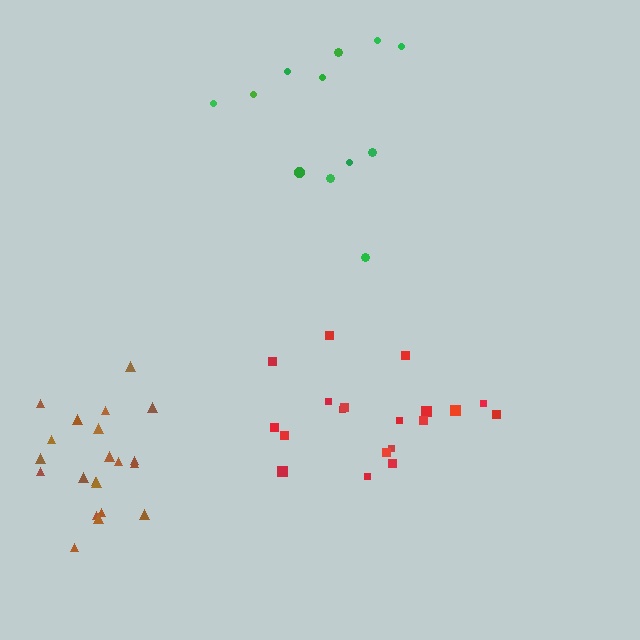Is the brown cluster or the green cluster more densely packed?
Brown.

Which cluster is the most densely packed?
Brown.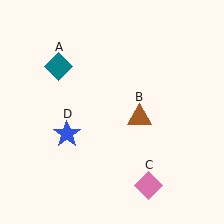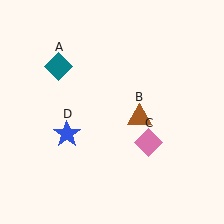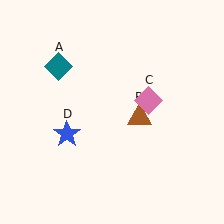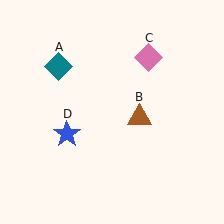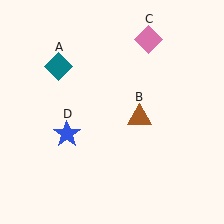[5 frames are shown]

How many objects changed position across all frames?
1 object changed position: pink diamond (object C).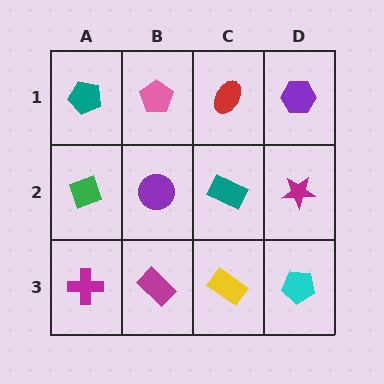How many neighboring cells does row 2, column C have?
4.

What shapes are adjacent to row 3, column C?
A teal rectangle (row 2, column C), a magenta rectangle (row 3, column B), a cyan pentagon (row 3, column D).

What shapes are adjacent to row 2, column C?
A red ellipse (row 1, column C), a yellow rectangle (row 3, column C), a purple circle (row 2, column B), a magenta star (row 2, column D).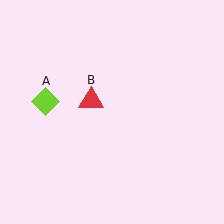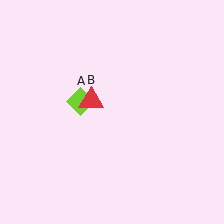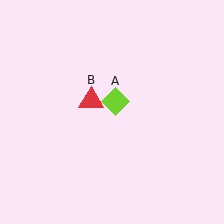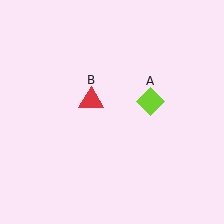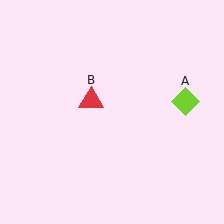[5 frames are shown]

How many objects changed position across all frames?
1 object changed position: lime diamond (object A).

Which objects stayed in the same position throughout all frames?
Red triangle (object B) remained stationary.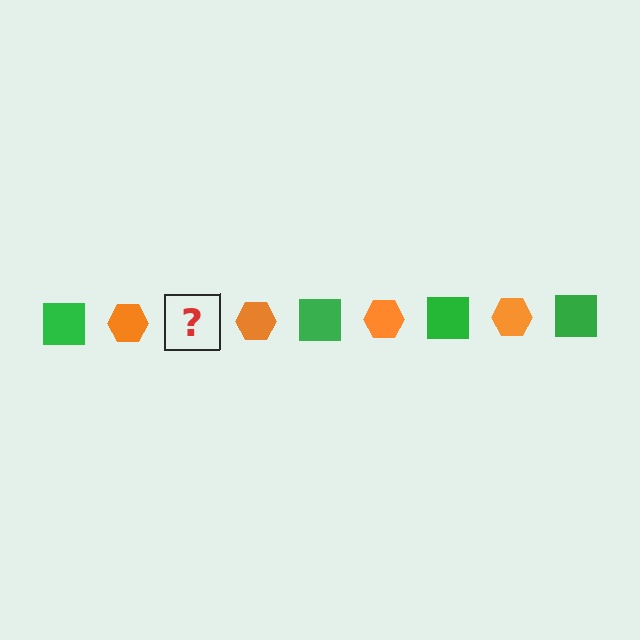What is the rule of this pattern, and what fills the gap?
The rule is that the pattern alternates between green square and orange hexagon. The gap should be filled with a green square.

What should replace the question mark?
The question mark should be replaced with a green square.